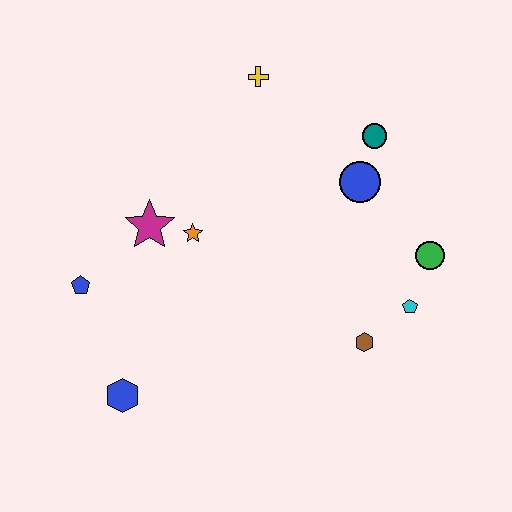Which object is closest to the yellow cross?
The teal circle is closest to the yellow cross.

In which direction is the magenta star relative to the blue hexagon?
The magenta star is above the blue hexagon.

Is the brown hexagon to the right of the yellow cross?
Yes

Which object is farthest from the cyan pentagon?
The blue pentagon is farthest from the cyan pentagon.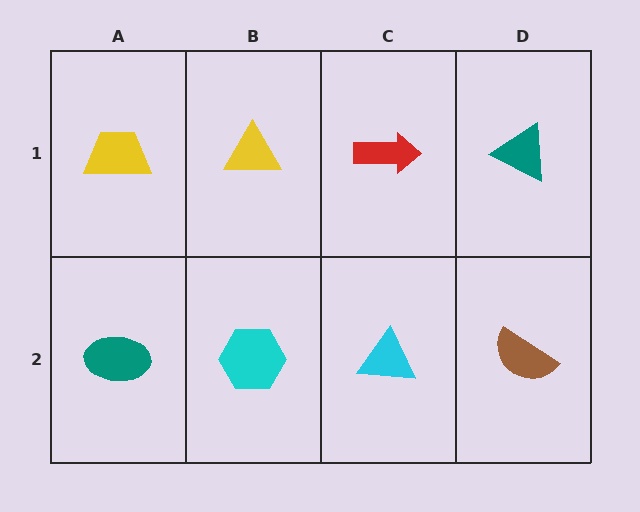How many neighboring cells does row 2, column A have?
2.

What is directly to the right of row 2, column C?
A brown semicircle.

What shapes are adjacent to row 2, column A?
A yellow trapezoid (row 1, column A), a cyan hexagon (row 2, column B).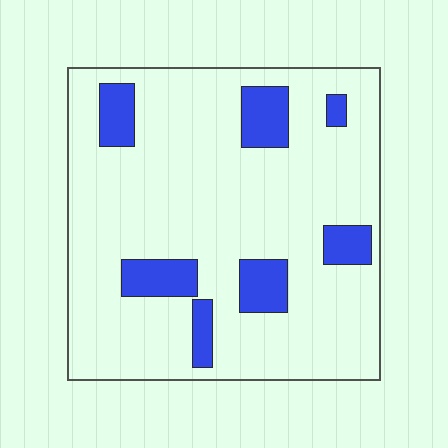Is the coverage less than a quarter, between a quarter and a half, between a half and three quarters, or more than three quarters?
Less than a quarter.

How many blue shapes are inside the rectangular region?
7.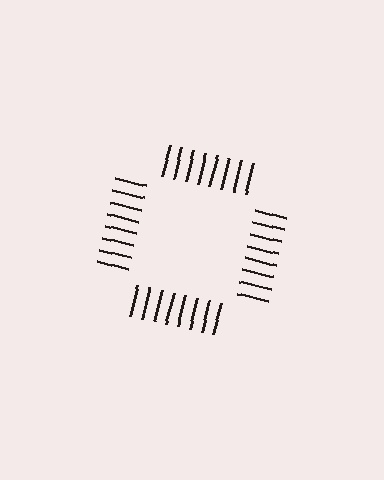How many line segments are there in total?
32 — 8 along each of the 4 edges.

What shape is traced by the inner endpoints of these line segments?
An illusory square — the line segments terminate on its edges but no continuous stroke is drawn.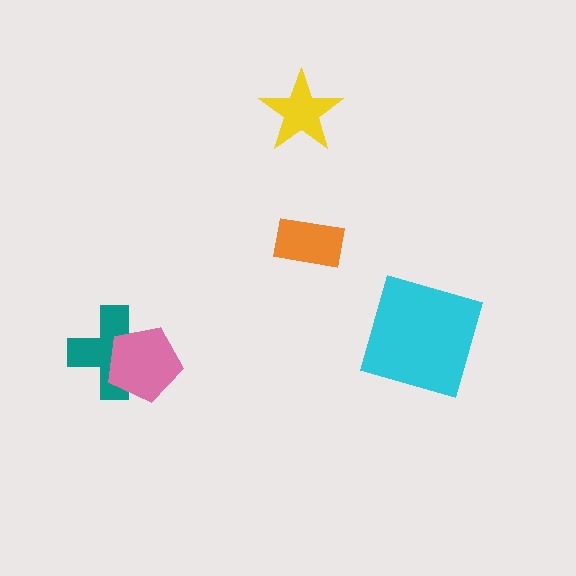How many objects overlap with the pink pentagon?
1 object overlaps with the pink pentagon.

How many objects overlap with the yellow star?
0 objects overlap with the yellow star.